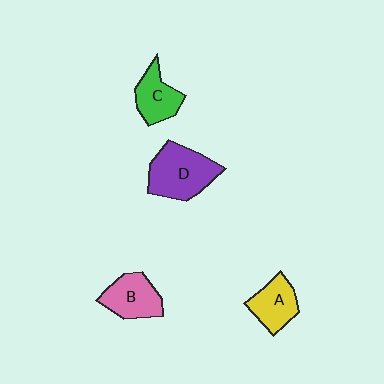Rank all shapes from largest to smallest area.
From largest to smallest: D (purple), B (pink), A (yellow), C (green).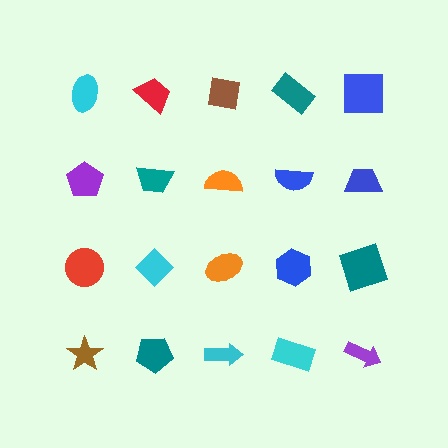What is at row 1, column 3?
A brown square.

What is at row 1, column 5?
A blue square.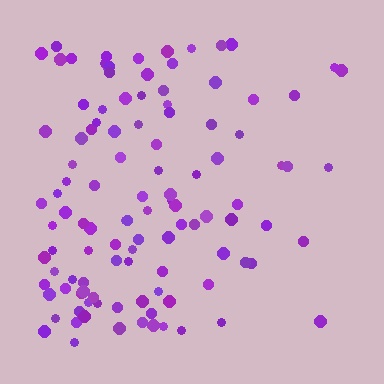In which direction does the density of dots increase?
From right to left, with the left side densest.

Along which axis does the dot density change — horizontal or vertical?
Horizontal.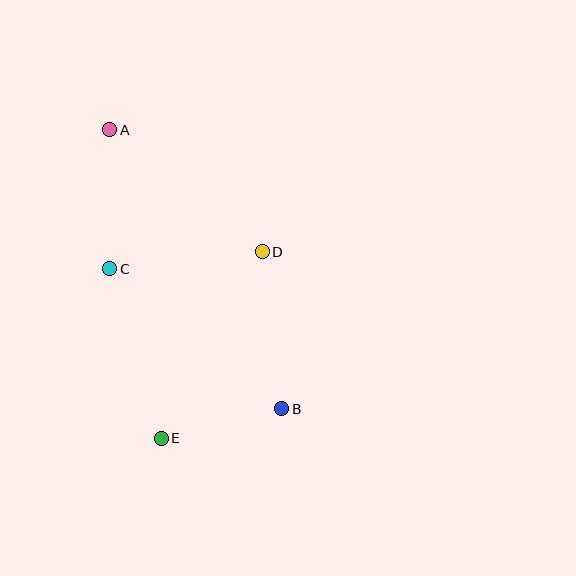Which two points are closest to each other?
Points B and E are closest to each other.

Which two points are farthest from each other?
Points A and B are farthest from each other.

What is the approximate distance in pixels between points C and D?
The distance between C and D is approximately 154 pixels.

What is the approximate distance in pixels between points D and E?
The distance between D and E is approximately 213 pixels.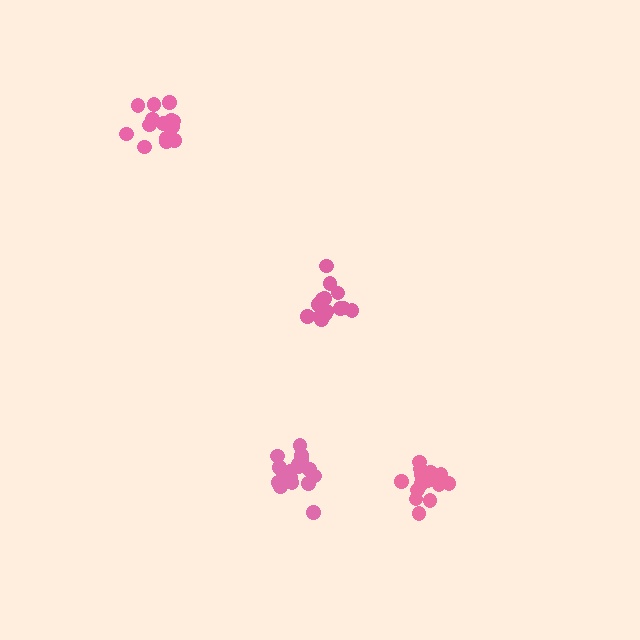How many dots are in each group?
Group 1: 17 dots, Group 2: 14 dots, Group 3: 14 dots, Group 4: 17 dots (62 total).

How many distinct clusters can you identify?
There are 4 distinct clusters.